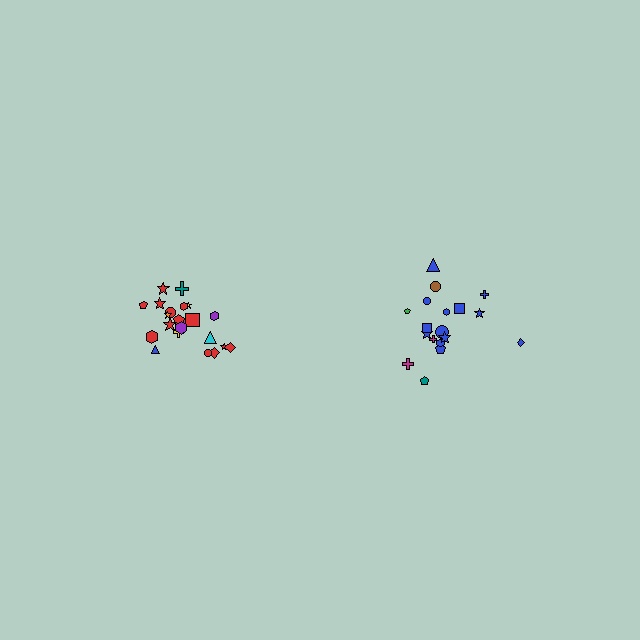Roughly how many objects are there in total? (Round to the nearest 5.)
Roughly 40 objects in total.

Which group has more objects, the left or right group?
The left group.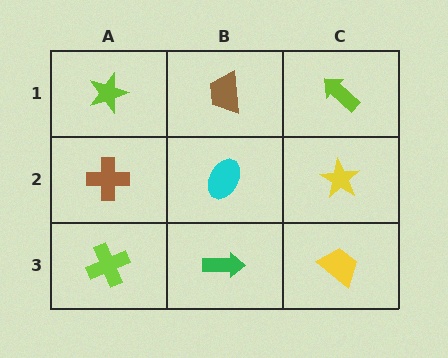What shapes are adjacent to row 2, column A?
A lime star (row 1, column A), a lime cross (row 3, column A), a cyan ellipse (row 2, column B).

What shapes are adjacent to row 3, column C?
A yellow star (row 2, column C), a green arrow (row 3, column B).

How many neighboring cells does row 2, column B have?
4.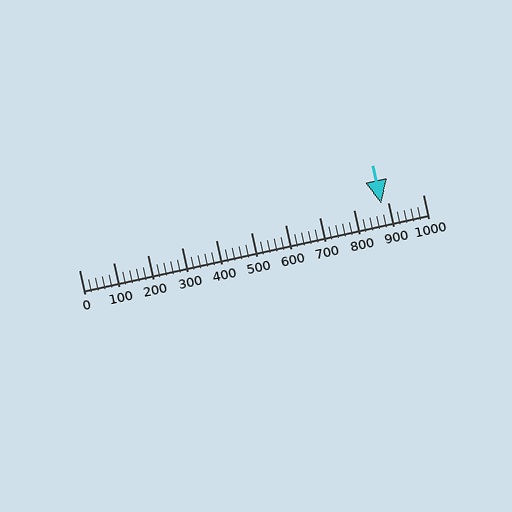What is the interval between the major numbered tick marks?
The major tick marks are spaced 100 units apart.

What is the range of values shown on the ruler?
The ruler shows values from 0 to 1000.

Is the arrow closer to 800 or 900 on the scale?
The arrow is closer to 900.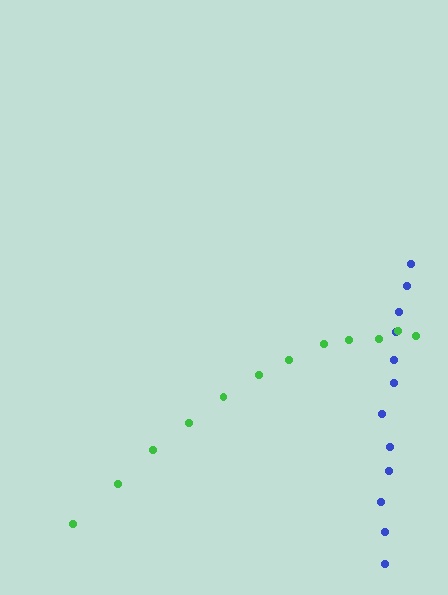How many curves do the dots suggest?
There are 2 distinct paths.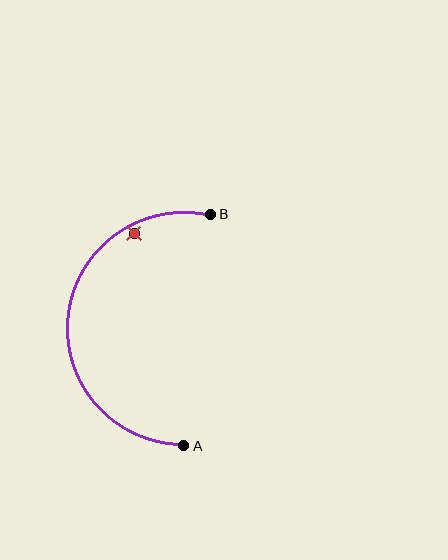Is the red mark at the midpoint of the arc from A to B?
No — the red mark does not lie on the arc at all. It sits slightly inside the curve.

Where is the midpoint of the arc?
The arc midpoint is the point on the curve farthest from the straight line joining A and B. It sits to the left of that line.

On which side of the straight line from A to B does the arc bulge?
The arc bulges to the left of the straight line connecting A and B.